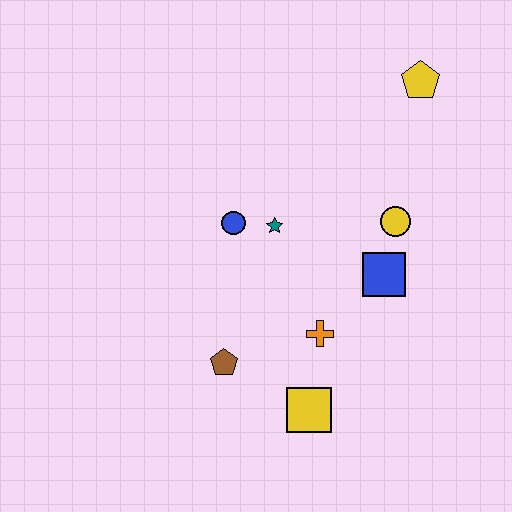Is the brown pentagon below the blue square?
Yes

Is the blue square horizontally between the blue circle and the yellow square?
No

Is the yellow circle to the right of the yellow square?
Yes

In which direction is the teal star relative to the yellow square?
The teal star is above the yellow square.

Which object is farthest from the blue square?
The yellow pentagon is farthest from the blue square.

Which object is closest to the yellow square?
The orange cross is closest to the yellow square.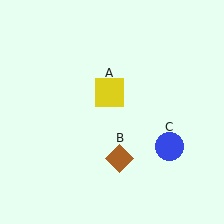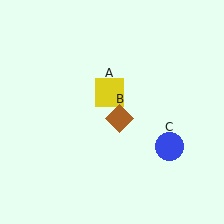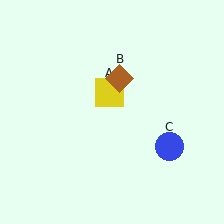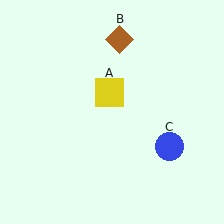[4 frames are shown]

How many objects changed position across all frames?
1 object changed position: brown diamond (object B).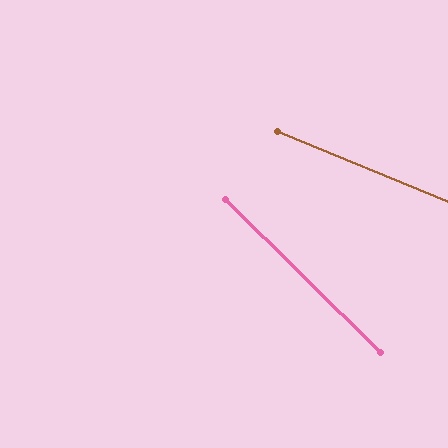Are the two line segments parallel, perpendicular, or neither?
Neither parallel nor perpendicular — they differ by about 22°.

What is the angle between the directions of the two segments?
Approximately 22 degrees.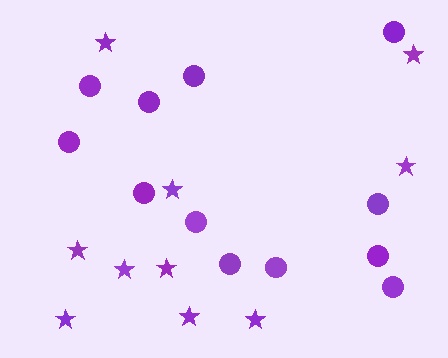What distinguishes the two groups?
There are 2 groups: one group of circles (12) and one group of stars (10).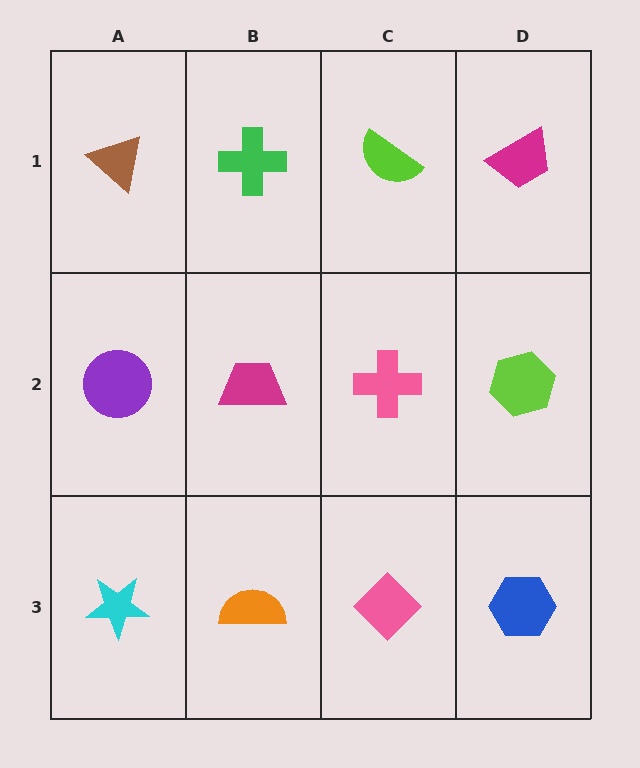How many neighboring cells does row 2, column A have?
3.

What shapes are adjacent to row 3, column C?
A pink cross (row 2, column C), an orange semicircle (row 3, column B), a blue hexagon (row 3, column D).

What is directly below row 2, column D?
A blue hexagon.